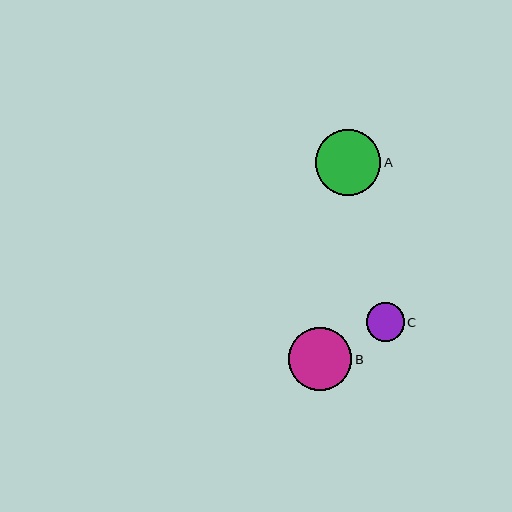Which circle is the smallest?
Circle C is the smallest with a size of approximately 38 pixels.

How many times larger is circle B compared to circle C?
Circle B is approximately 1.7 times the size of circle C.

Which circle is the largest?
Circle A is the largest with a size of approximately 66 pixels.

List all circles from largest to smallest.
From largest to smallest: A, B, C.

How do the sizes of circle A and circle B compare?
Circle A and circle B are approximately the same size.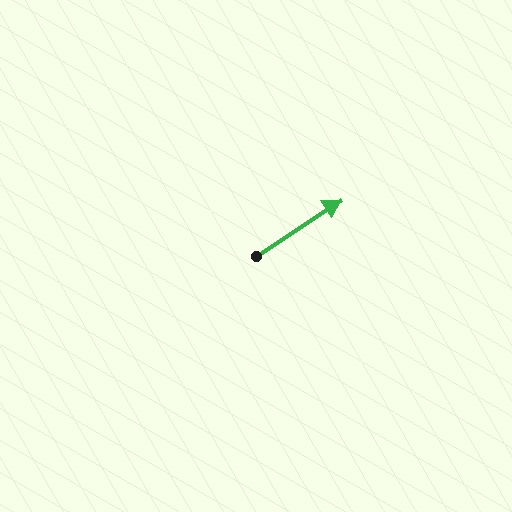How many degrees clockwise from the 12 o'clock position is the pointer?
Approximately 56 degrees.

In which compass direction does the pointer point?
Northeast.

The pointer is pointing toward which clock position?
Roughly 2 o'clock.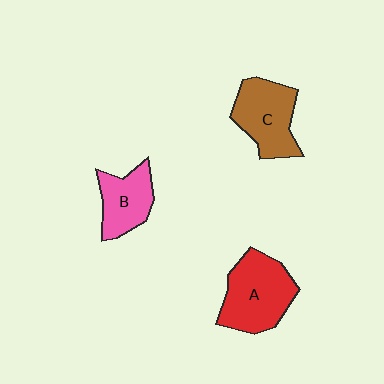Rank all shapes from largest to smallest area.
From largest to smallest: A (red), C (brown), B (pink).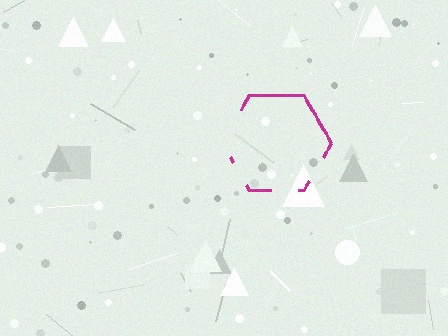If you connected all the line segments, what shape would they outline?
They would outline a hexagon.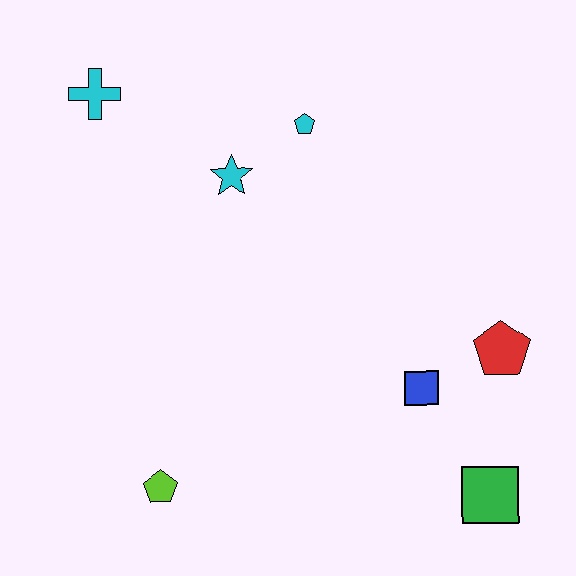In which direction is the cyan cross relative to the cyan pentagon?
The cyan cross is to the left of the cyan pentagon.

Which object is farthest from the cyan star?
The green square is farthest from the cyan star.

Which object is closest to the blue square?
The red pentagon is closest to the blue square.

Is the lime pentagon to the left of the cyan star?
Yes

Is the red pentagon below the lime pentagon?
No